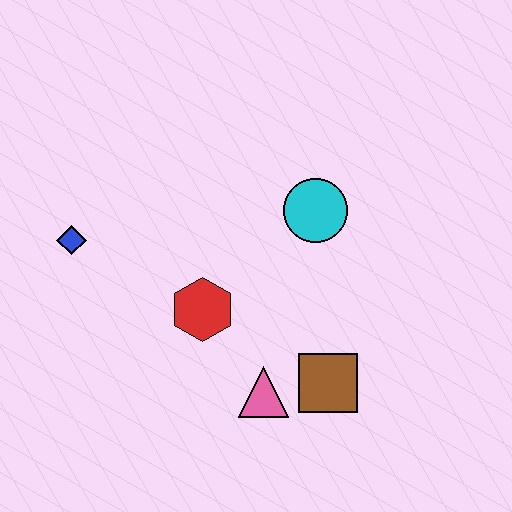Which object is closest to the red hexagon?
The pink triangle is closest to the red hexagon.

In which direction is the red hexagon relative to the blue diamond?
The red hexagon is to the right of the blue diamond.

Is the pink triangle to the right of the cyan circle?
No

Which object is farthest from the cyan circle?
The blue diamond is farthest from the cyan circle.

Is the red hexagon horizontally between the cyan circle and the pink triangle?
No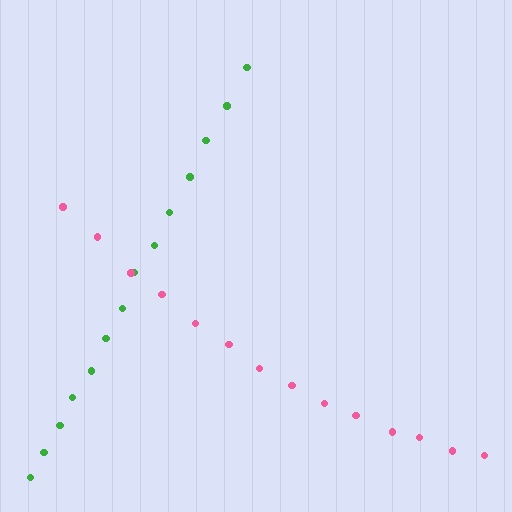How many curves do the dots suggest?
There are 2 distinct paths.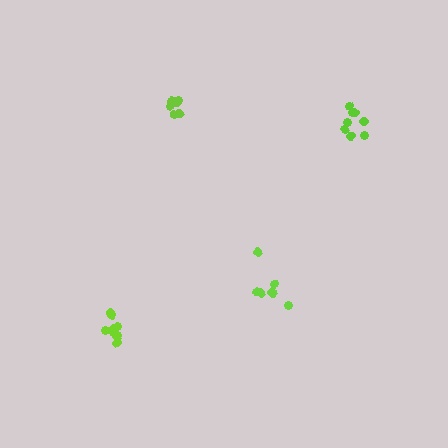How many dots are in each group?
Group 1: 6 dots, Group 2: 6 dots, Group 3: 10 dots, Group 4: 8 dots (30 total).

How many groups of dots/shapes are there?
There are 4 groups.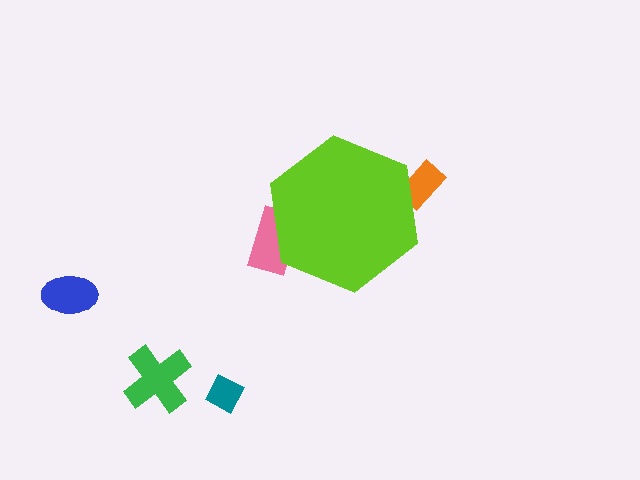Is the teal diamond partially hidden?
No, the teal diamond is fully visible.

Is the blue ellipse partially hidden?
No, the blue ellipse is fully visible.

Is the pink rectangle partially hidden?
Yes, the pink rectangle is partially hidden behind the lime hexagon.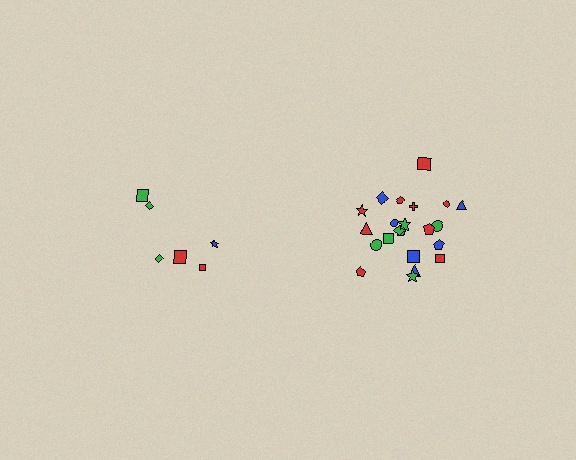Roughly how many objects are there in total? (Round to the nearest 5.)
Roughly 30 objects in total.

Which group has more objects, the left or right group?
The right group.